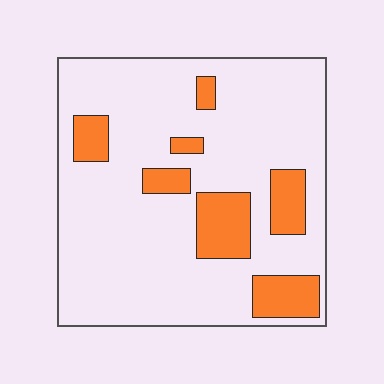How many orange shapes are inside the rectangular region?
7.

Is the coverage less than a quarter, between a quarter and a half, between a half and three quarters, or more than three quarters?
Less than a quarter.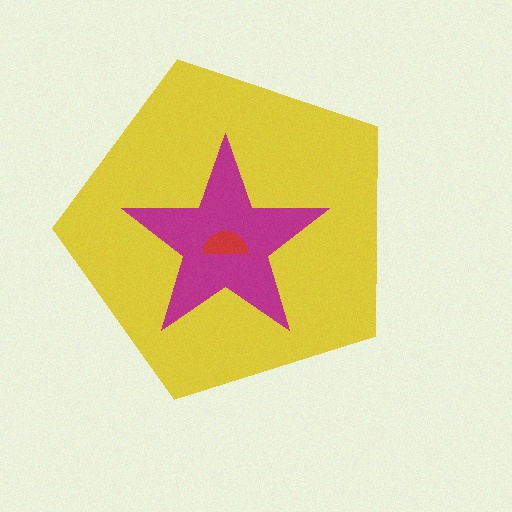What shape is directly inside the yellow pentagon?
The magenta star.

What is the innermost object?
The red semicircle.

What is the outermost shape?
The yellow pentagon.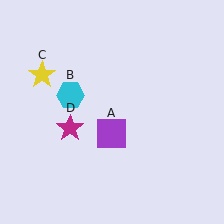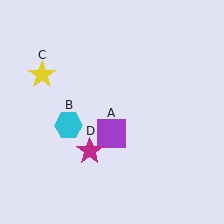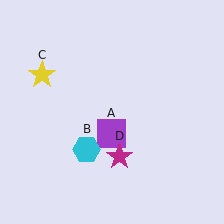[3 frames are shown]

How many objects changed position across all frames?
2 objects changed position: cyan hexagon (object B), magenta star (object D).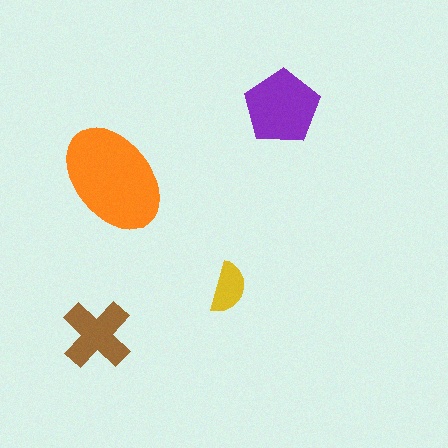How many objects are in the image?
There are 4 objects in the image.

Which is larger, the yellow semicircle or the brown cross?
The brown cross.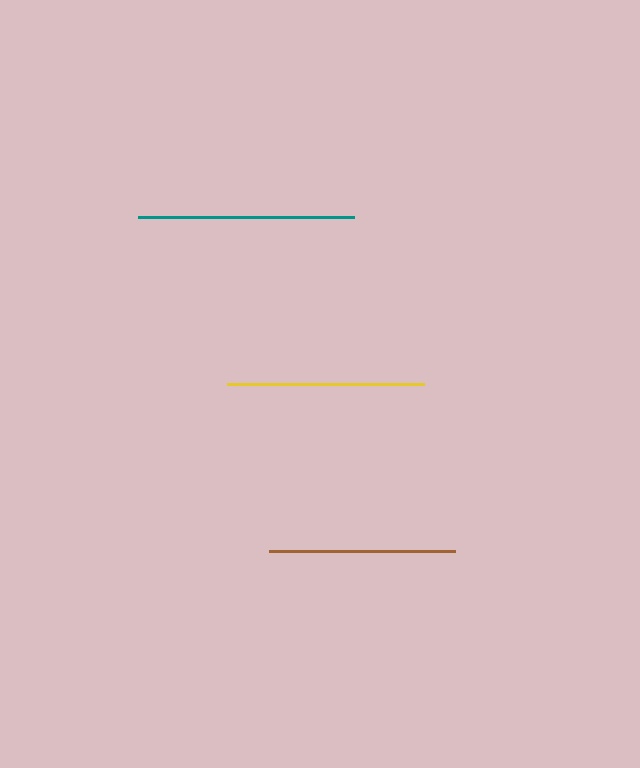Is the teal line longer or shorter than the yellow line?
The teal line is longer than the yellow line.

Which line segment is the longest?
The teal line is the longest at approximately 216 pixels.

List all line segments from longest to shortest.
From longest to shortest: teal, yellow, brown.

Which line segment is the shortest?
The brown line is the shortest at approximately 186 pixels.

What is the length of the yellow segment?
The yellow segment is approximately 197 pixels long.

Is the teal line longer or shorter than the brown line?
The teal line is longer than the brown line.